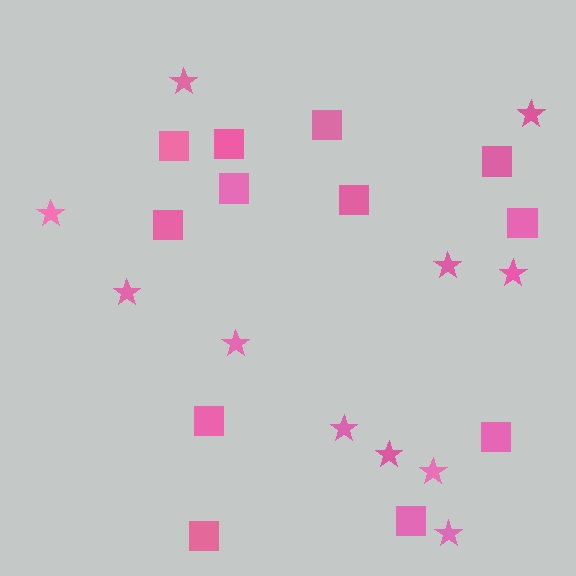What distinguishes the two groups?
There are 2 groups: one group of squares (12) and one group of stars (11).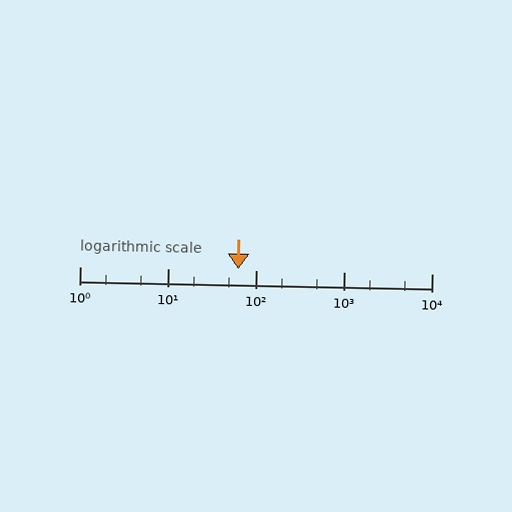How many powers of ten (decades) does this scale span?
The scale spans 4 decades, from 1 to 10000.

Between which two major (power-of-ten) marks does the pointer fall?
The pointer is between 10 and 100.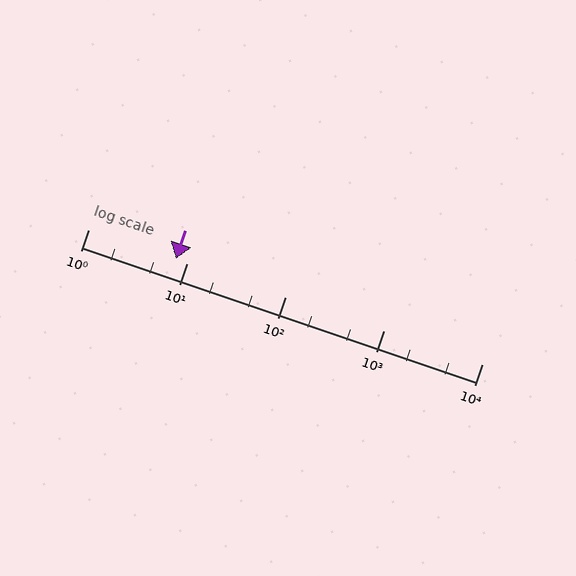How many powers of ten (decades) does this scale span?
The scale spans 4 decades, from 1 to 10000.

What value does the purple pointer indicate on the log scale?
The pointer indicates approximately 7.8.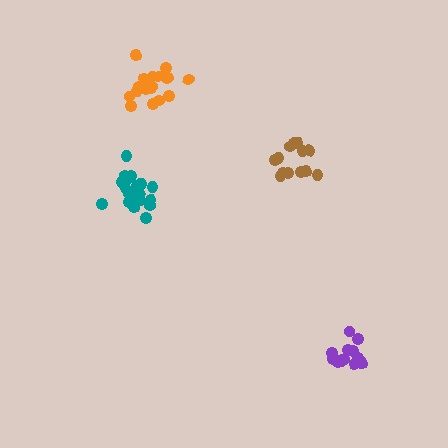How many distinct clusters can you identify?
There are 4 distinct clusters.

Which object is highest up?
The orange cluster is topmost.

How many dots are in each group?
Group 1: 13 dots, Group 2: 19 dots, Group 3: 13 dots, Group 4: 19 dots (64 total).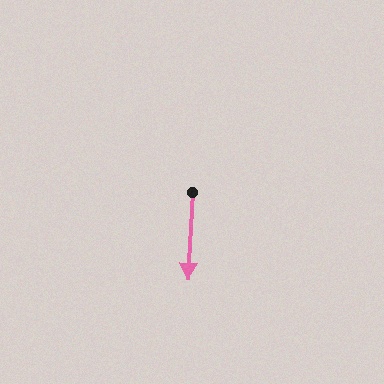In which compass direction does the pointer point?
South.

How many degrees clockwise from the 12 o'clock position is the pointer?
Approximately 183 degrees.